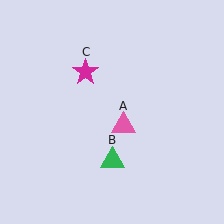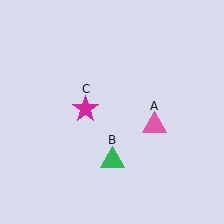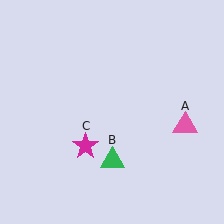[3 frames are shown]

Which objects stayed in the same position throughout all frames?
Green triangle (object B) remained stationary.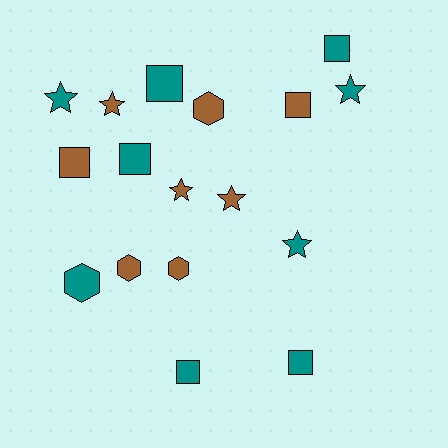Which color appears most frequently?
Teal, with 9 objects.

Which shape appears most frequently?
Square, with 7 objects.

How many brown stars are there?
There are 3 brown stars.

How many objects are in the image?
There are 17 objects.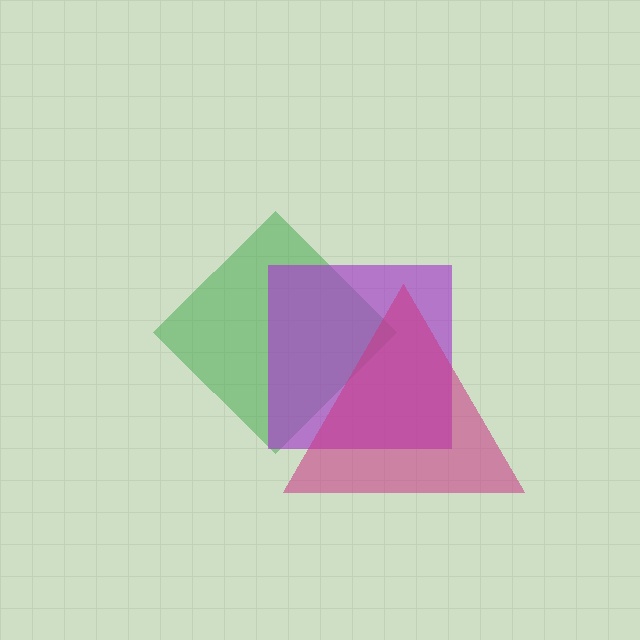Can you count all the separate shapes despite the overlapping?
Yes, there are 3 separate shapes.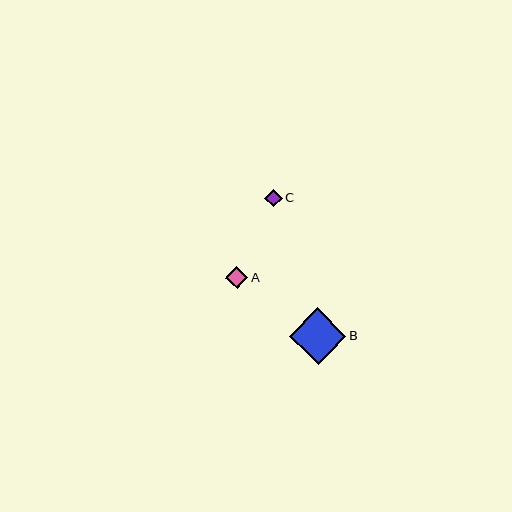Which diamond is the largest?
Diamond B is the largest with a size of approximately 57 pixels.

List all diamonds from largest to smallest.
From largest to smallest: B, A, C.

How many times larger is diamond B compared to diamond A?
Diamond B is approximately 2.5 times the size of diamond A.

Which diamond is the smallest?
Diamond C is the smallest with a size of approximately 17 pixels.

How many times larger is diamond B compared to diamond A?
Diamond B is approximately 2.5 times the size of diamond A.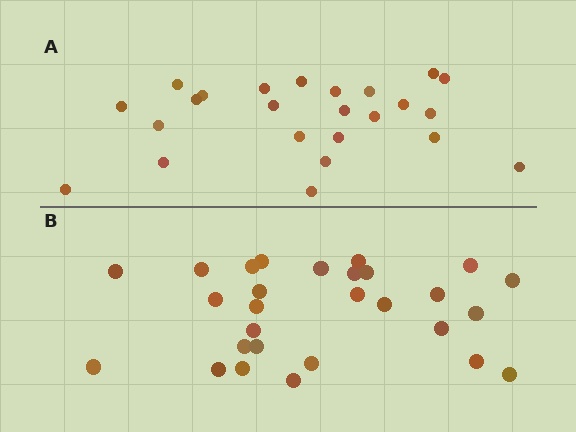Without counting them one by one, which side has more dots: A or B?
Region B (the bottom region) has more dots.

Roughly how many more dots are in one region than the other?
Region B has about 4 more dots than region A.